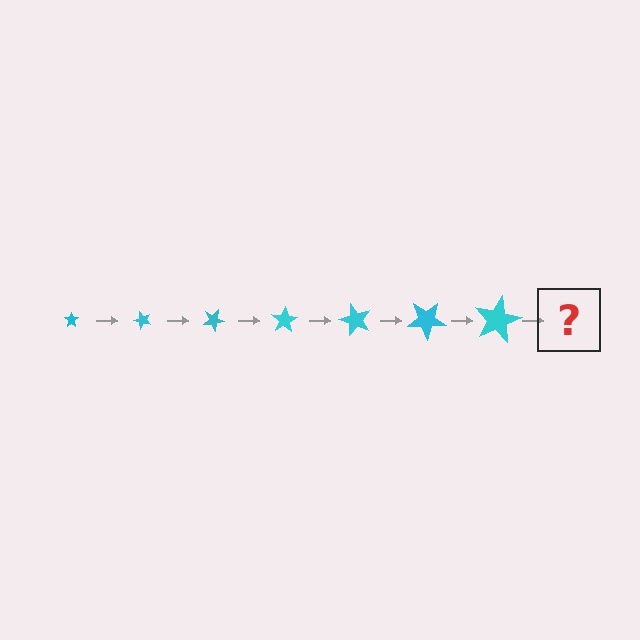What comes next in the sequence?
The next element should be a star, larger than the previous one and rotated 350 degrees from the start.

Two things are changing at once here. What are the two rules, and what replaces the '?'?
The two rules are that the star grows larger each step and it rotates 50 degrees each step. The '?' should be a star, larger than the previous one and rotated 350 degrees from the start.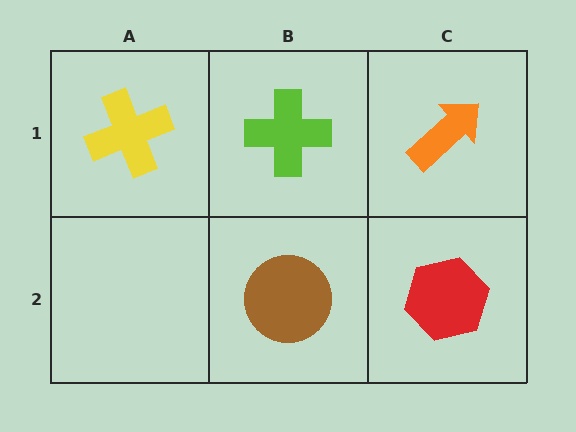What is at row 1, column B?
A lime cross.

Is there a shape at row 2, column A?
No, that cell is empty.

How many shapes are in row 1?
3 shapes.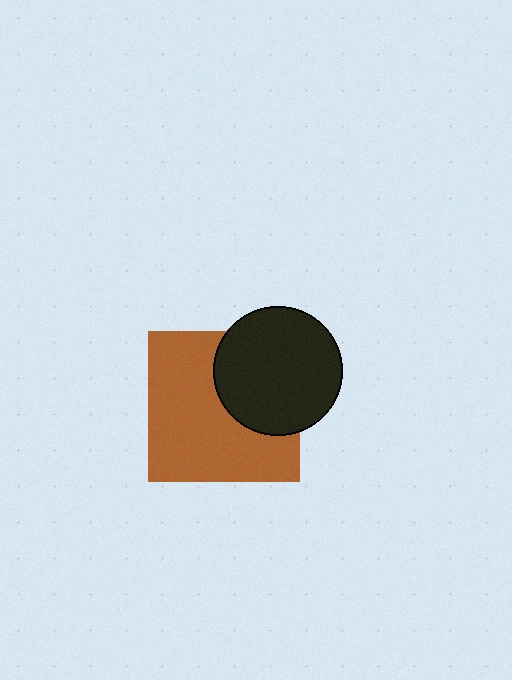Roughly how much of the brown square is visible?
Most of it is visible (roughly 65%).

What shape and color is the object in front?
The object in front is a black circle.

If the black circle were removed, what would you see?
You would see the complete brown square.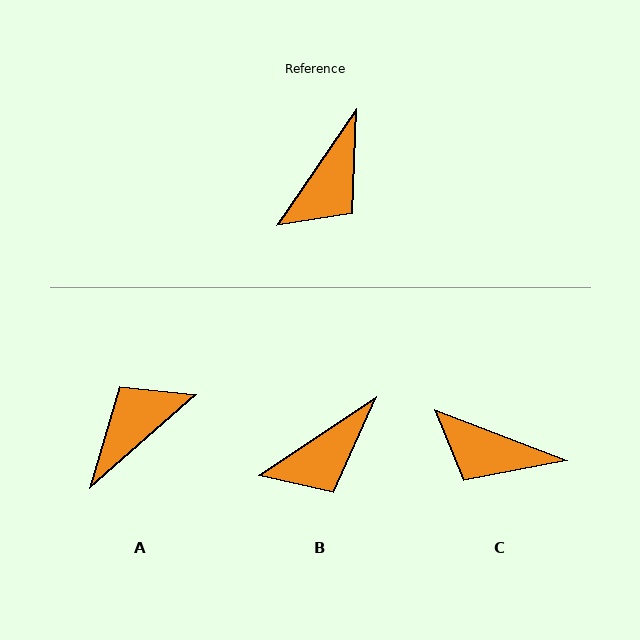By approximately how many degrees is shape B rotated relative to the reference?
Approximately 22 degrees clockwise.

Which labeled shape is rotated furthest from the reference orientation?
A, about 165 degrees away.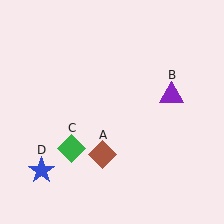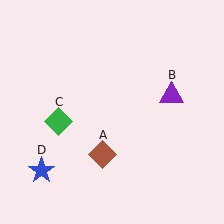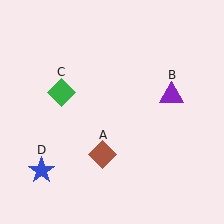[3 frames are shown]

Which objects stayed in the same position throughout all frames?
Brown diamond (object A) and purple triangle (object B) and blue star (object D) remained stationary.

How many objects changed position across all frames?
1 object changed position: green diamond (object C).